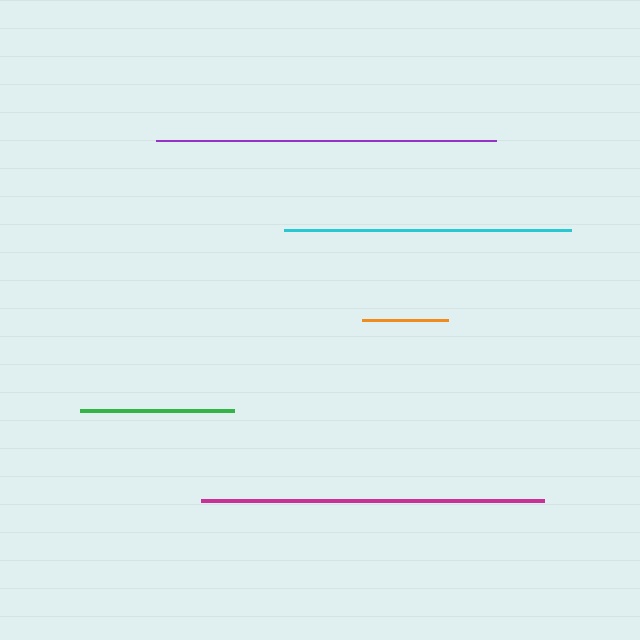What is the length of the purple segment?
The purple segment is approximately 340 pixels long.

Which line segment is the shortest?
The orange line is the shortest at approximately 86 pixels.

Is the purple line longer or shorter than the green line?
The purple line is longer than the green line.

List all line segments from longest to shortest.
From longest to shortest: magenta, purple, cyan, green, orange.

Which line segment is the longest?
The magenta line is the longest at approximately 343 pixels.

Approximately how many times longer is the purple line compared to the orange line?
The purple line is approximately 3.9 times the length of the orange line.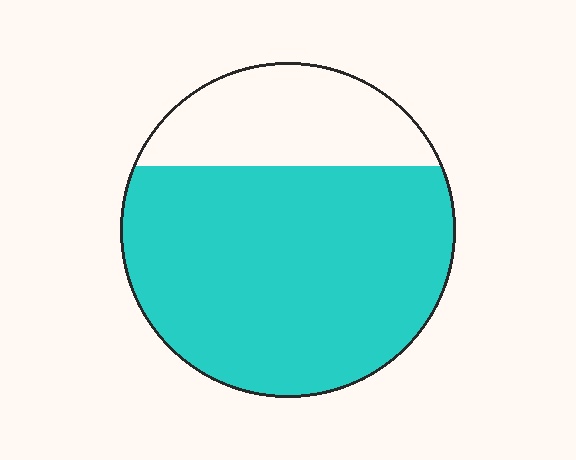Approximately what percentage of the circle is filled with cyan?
Approximately 75%.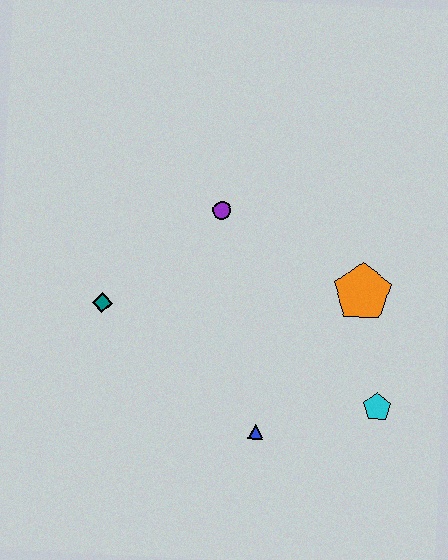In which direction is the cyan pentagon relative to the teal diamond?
The cyan pentagon is to the right of the teal diamond.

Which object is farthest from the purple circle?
The cyan pentagon is farthest from the purple circle.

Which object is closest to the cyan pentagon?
The orange pentagon is closest to the cyan pentagon.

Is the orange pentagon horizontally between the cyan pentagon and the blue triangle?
Yes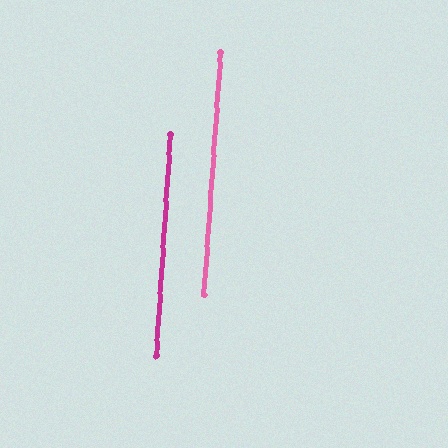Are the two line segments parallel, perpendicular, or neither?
Parallel — their directions differ by only 0.1°.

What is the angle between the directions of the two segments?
Approximately 0 degrees.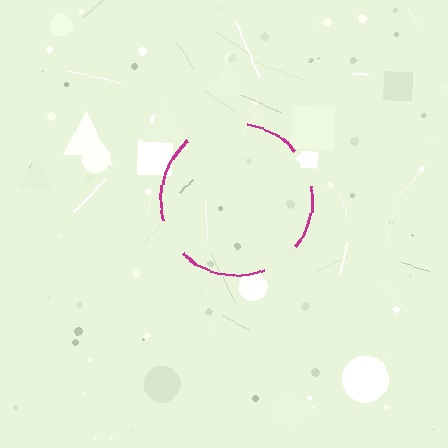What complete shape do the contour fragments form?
The contour fragments form a circle.